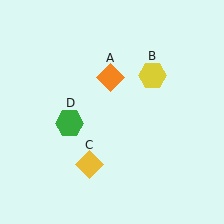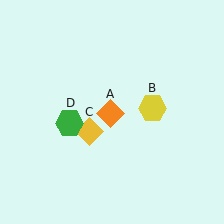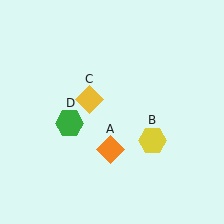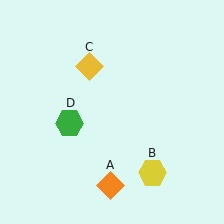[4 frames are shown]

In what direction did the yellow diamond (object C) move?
The yellow diamond (object C) moved up.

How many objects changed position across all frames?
3 objects changed position: orange diamond (object A), yellow hexagon (object B), yellow diamond (object C).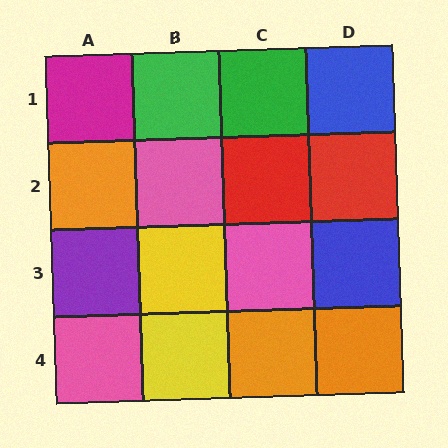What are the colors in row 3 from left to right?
Purple, yellow, pink, blue.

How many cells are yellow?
2 cells are yellow.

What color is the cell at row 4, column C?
Orange.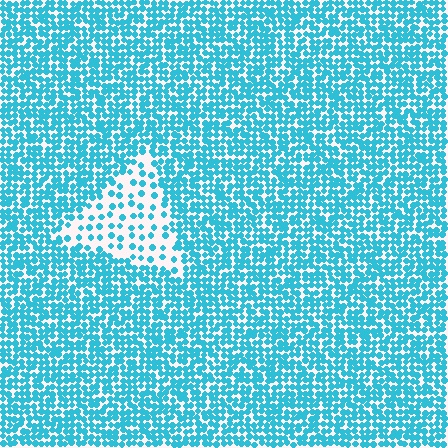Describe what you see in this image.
The image contains small cyan elements arranged at two different densities. A triangle-shaped region is visible where the elements are less densely packed than the surrounding area.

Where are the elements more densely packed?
The elements are more densely packed outside the triangle boundary.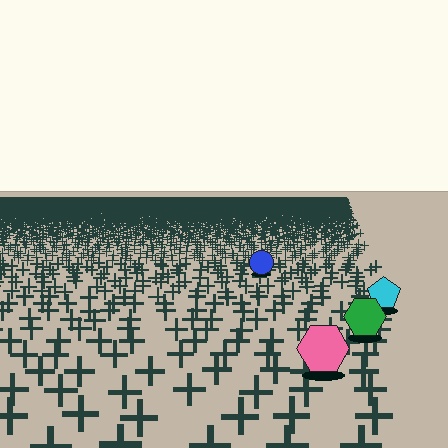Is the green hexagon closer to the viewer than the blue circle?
Yes. The green hexagon is closer — you can tell from the texture gradient: the ground texture is coarser near it.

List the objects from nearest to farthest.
From nearest to farthest: the pink hexagon, the green hexagon, the cyan pentagon, the blue circle.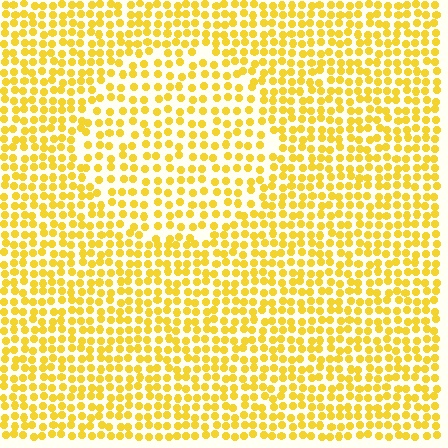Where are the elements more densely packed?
The elements are more densely packed outside the circle boundary.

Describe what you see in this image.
The image contains small yellow elements arranged at two different densities. A circle-shaped region is visible where the elements are less densely packed than the surrounding area.